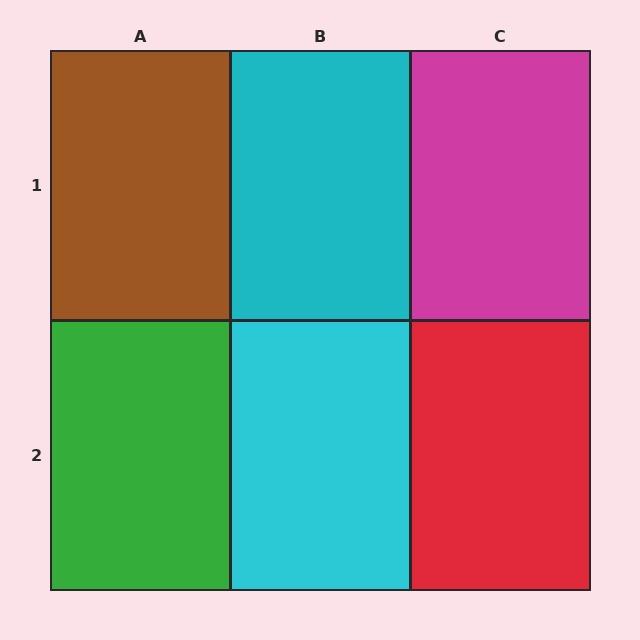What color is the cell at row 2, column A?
Green.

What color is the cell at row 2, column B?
Cyan.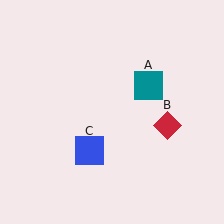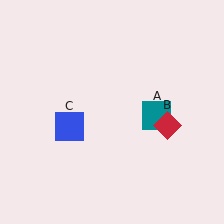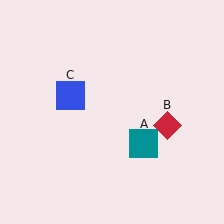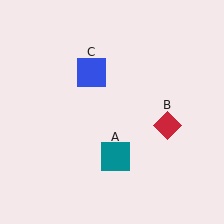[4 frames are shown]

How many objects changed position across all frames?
2 objects changed position: teal square (object A), blue square (object C).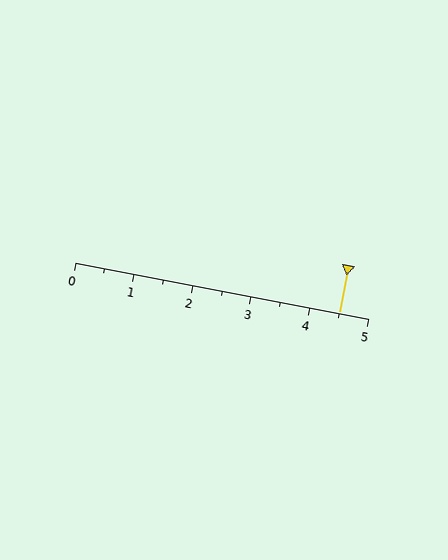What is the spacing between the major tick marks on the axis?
The major ticks are spaced 1 apart.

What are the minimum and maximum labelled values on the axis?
The axis runs from 0 to 5.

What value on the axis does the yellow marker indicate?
The marker indicates approximately 4.5.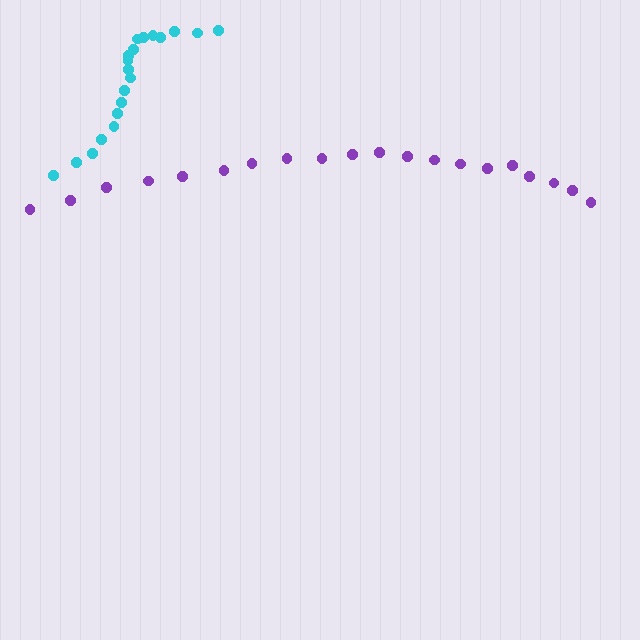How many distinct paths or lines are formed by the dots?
There are 2 distinct paths.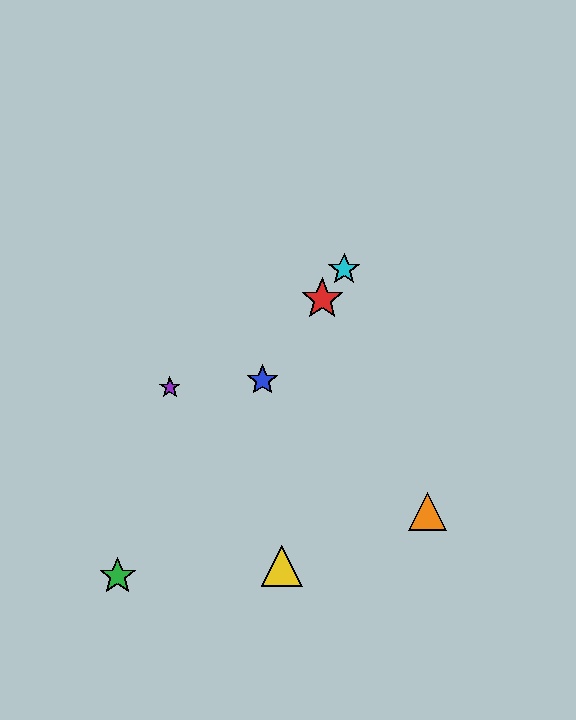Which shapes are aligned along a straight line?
The red star, the blue star, the green star, the cyan star are aligned along a straight line.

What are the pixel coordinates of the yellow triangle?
The yellow triangle is at (282, 566).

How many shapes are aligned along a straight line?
4 shapes (the red star, the blue star, the green star, the cyan star) are aligned along a straight line.